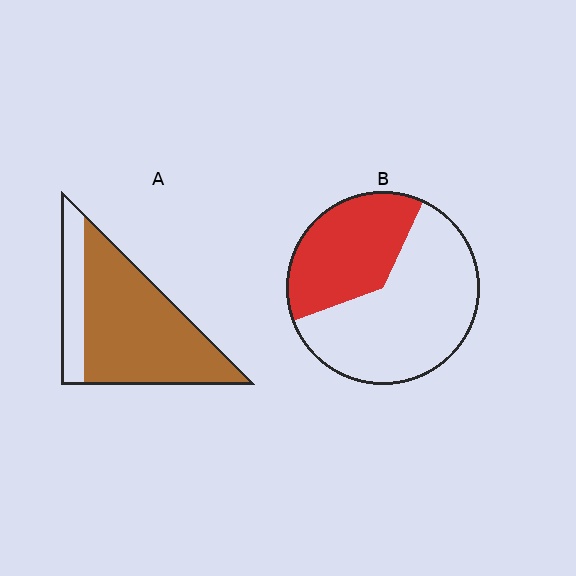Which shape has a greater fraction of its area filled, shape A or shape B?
Shape A.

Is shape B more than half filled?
No.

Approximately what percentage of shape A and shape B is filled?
A is approximately 80% and B is approximately 40%.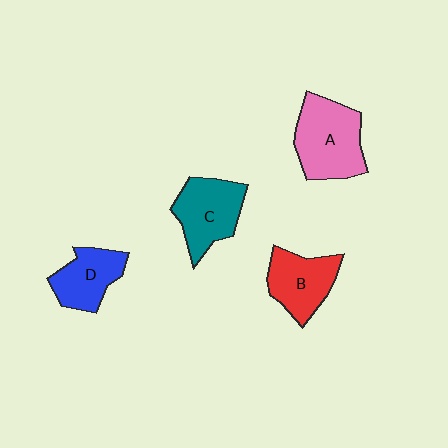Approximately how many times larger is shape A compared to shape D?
Approximately 1.5 times.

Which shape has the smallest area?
Shape D (blue).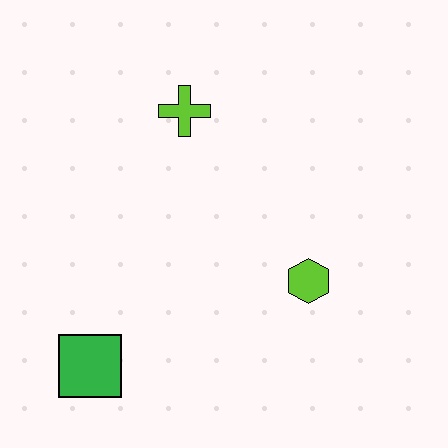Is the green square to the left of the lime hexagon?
Yes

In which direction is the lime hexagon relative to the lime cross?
The lime hexagon is below the lime cross.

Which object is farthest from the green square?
The lime cross is farthest from the green square.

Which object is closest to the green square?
The lime hexagon is closest to the green square.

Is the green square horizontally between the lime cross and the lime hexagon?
No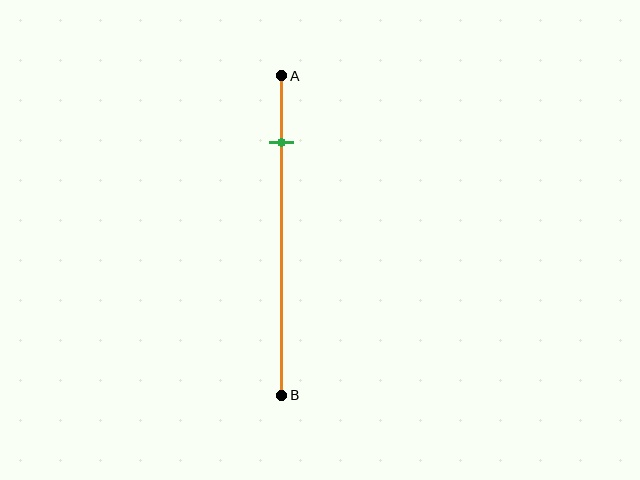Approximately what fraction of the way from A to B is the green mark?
The green mark is approximately 20% of the way from A to B.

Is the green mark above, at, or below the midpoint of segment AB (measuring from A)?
The green mark is above the midpoint of segment AB.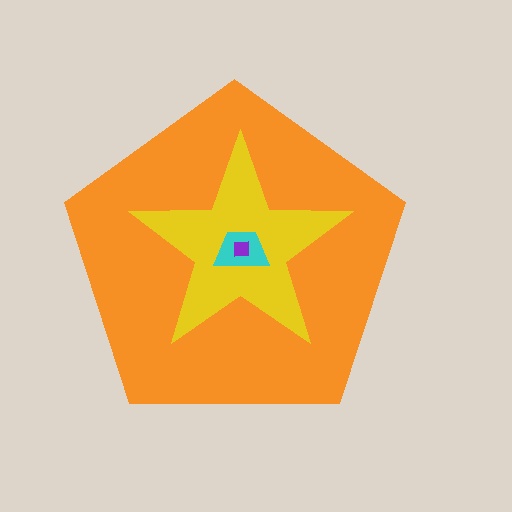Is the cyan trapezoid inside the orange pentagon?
Yes.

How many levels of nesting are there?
4.